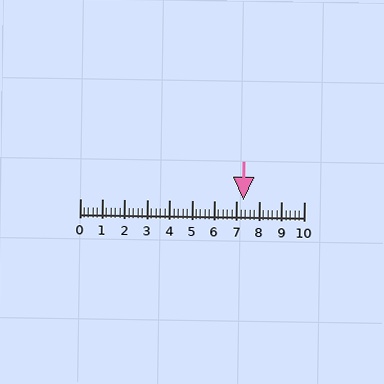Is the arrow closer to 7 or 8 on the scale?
The arrow is closer to 7.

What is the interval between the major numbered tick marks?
The major tick marks are spaced 1 units apart.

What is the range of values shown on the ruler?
The ruler shows values from 0 to 10.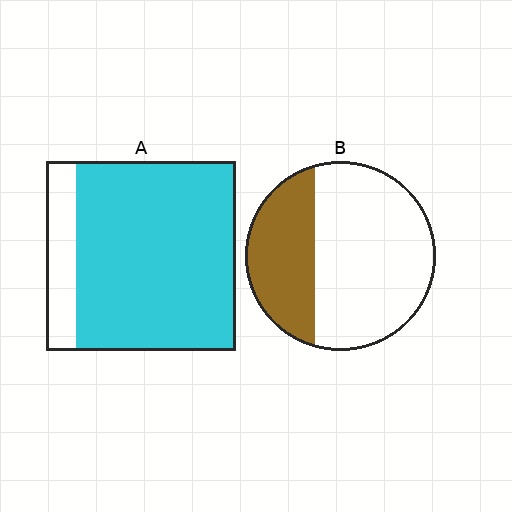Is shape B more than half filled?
No.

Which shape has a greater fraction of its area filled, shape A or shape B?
Shape A.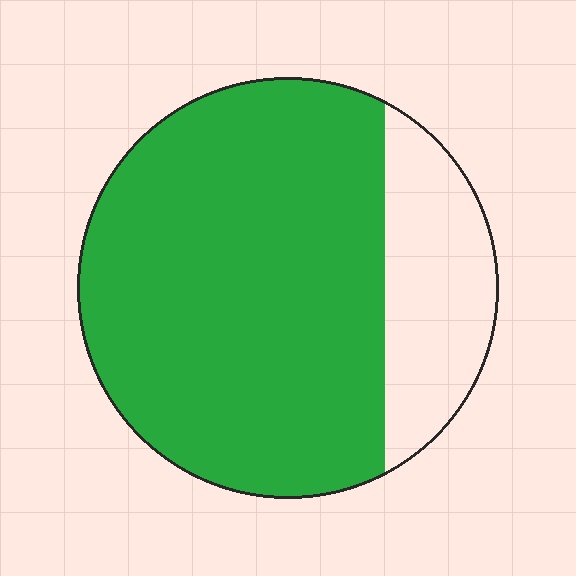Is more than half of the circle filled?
Yes.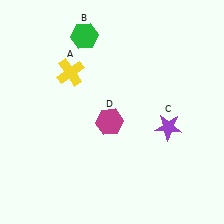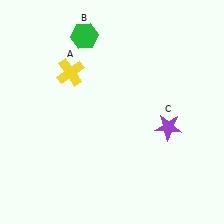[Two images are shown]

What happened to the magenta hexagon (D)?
The magenta hexagon (D) was removed in Image 2. It was in the bottom-left area of Image 1.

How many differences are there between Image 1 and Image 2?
There is 1 difference between the two images.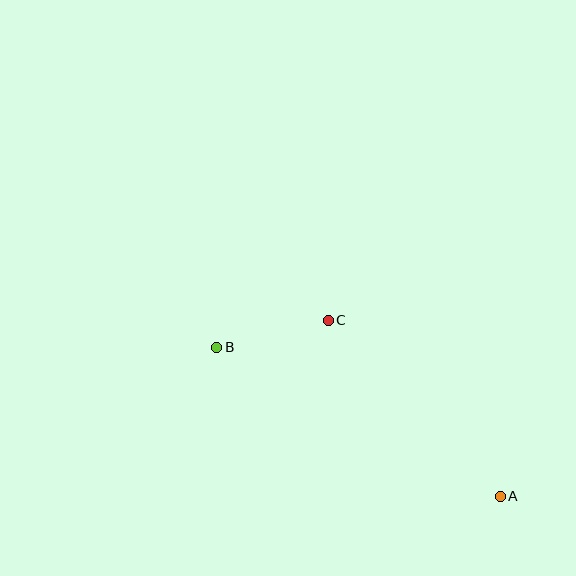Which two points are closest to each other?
Points B and C are closest to each other.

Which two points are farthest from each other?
Points A and B are farthest from each other.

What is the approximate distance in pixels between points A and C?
The distance between A and C is approximately 246 pixels.